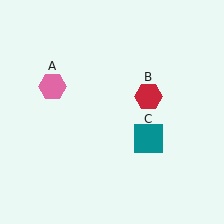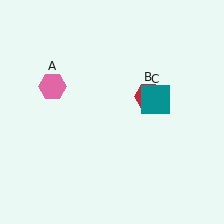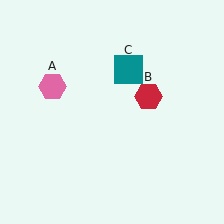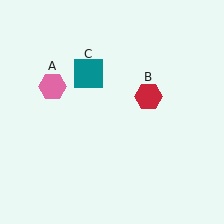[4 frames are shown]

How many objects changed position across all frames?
1 object changed position: teal square (object C).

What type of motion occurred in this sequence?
The teal square (object C) rotated counterclockwise around the center of the scene.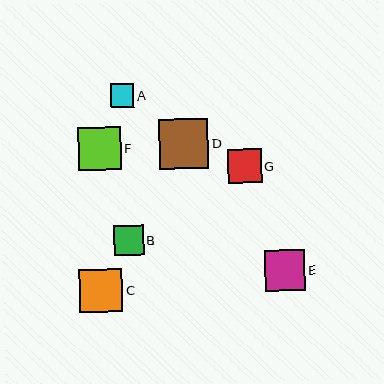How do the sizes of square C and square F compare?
Square C and square F are approximately the same size.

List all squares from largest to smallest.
From largest to smallest: D, C, F, E, G, B, A.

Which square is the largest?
Square D is the largest with a size of approximately 49 pixels.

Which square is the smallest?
Square A is the smallest with a size of approximately 24 pixels.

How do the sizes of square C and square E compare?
Square C and square E are approximately the same size.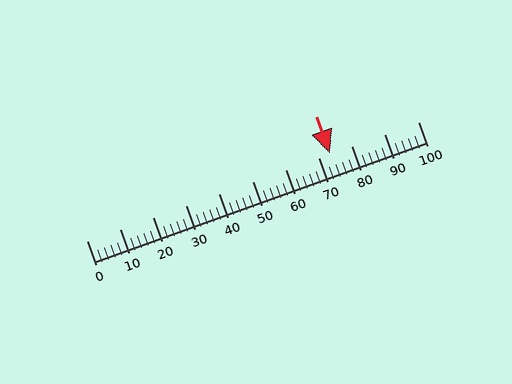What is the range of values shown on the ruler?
The ruler shows values from 0 to 100.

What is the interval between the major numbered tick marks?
The major tick marks are spaced 10 units apart.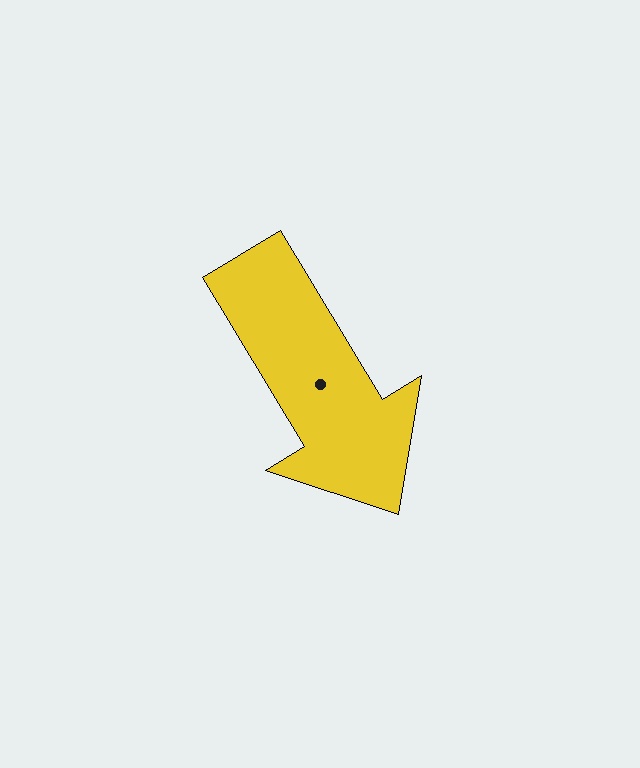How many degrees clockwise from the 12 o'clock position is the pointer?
Approximately 149 degrees.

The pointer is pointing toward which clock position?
Roughly 5 o'clock.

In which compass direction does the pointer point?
Southeast.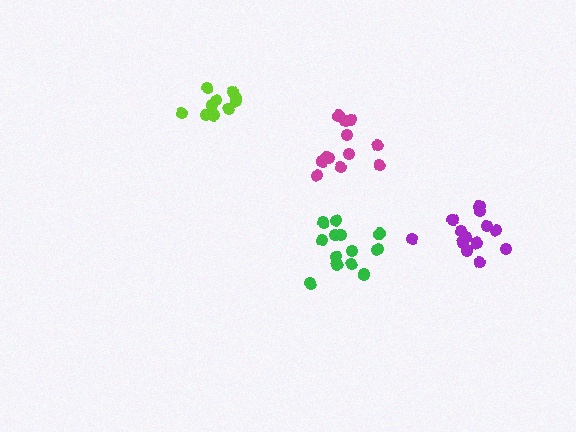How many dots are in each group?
Group 1: 13 dots, Group 2: 10 dots, Group 3: 12 dots, Group 4: 13 dots (48 total).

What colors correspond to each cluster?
The clusters are colored: purple, lime, magenta, green.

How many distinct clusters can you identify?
There are 4 distinct clusters.